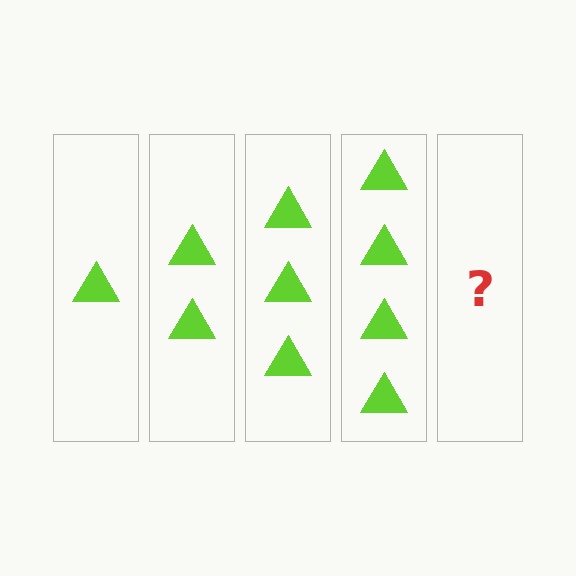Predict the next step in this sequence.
The next step is 5 triangles.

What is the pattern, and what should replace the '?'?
The pattern is that each step adds one more triangle. The '?' should be 5 triangles.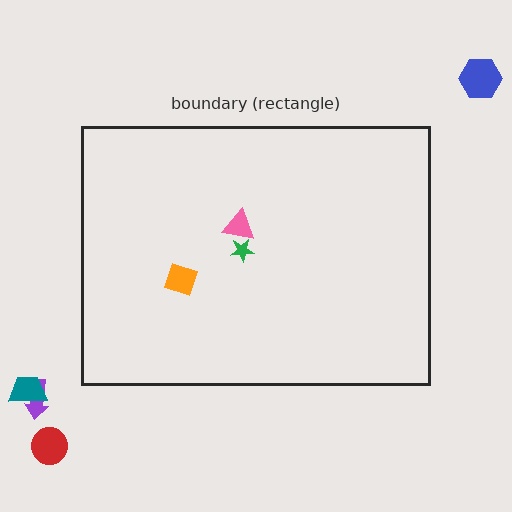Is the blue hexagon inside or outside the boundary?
Outside.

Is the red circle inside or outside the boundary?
Outside.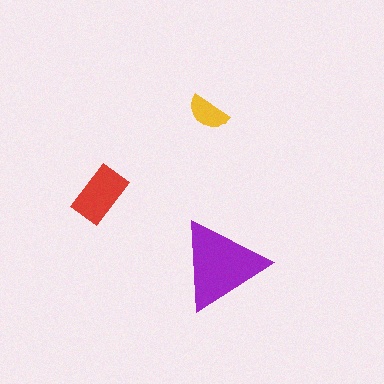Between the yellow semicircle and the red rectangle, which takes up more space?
The red rectangle.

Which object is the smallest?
The yellow semicircle.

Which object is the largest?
The purple triangle.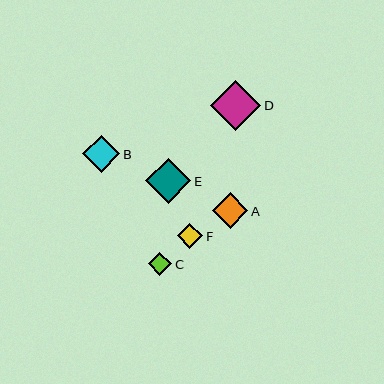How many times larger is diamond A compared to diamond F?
Diamond A is approximately 1.4 times the size of diamond F.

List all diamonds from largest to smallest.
From largest to smallest: D, E, B, A, F, C.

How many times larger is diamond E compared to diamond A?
Diamond E is approximately 1.3 times the size of diamond A.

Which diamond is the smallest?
Diamond C is the smallest with a size of approximately 23 pixels.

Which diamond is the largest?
Diamond D is the largest with a size of approximately 50 pixels.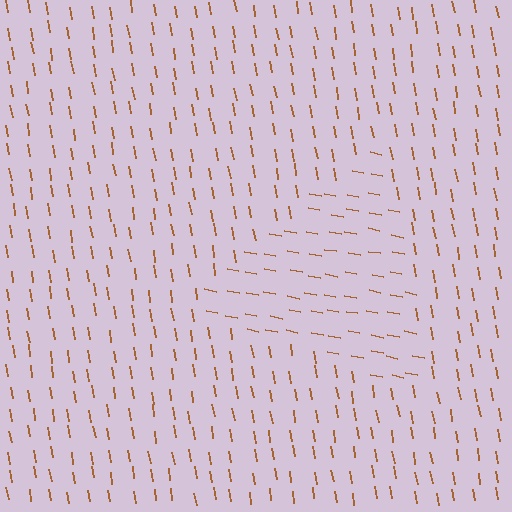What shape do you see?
I see a triangle.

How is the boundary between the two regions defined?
The boundary is defined purely by a change in line orientation (approximately 70 degrees difference). All lines are the same color and thickness.